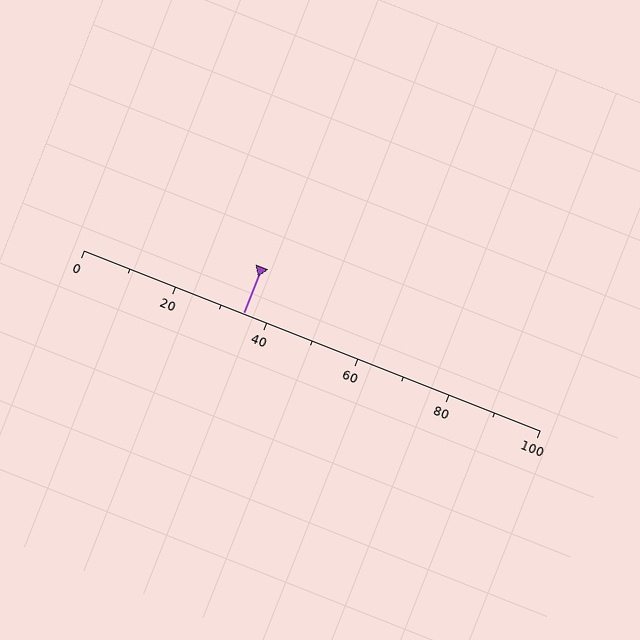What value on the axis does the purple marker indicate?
The marker indicates approximately 35.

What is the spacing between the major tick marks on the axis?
The major ticks are spaced 20 apart.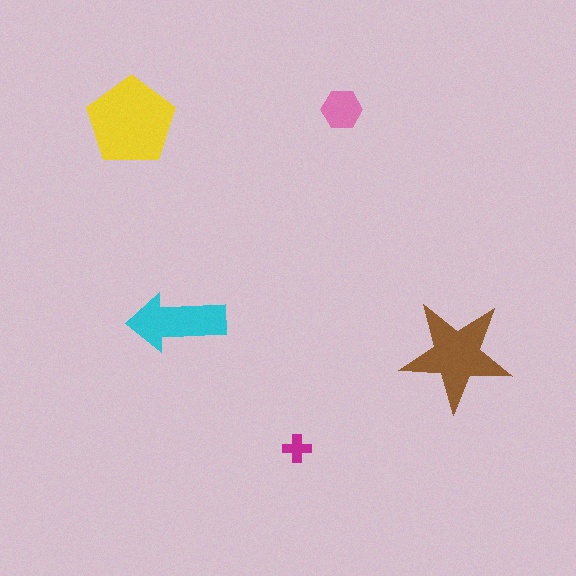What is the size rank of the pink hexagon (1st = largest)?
4th.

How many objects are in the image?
There are 5 objects in the image.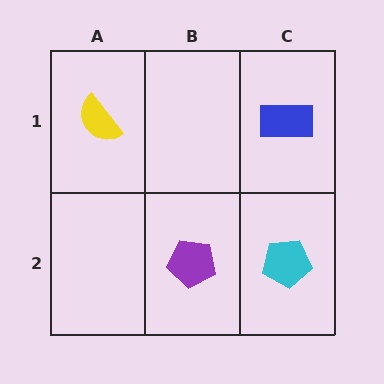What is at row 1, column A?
A yellow semicircle.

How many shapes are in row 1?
2 shapes.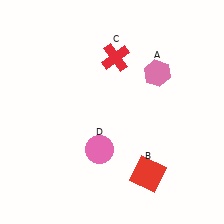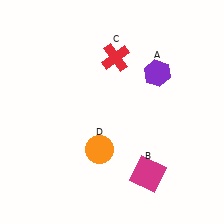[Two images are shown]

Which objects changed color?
A changed from pink to purple. B changed from red to magenta. D changed from pink to orange.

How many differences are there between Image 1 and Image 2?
There are 3 differences between the two images.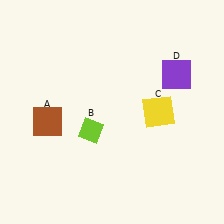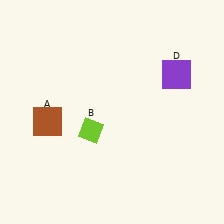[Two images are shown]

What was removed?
The yellow square (C) was removed in Image 2.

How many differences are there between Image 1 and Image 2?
There is 1 difference between the two images.